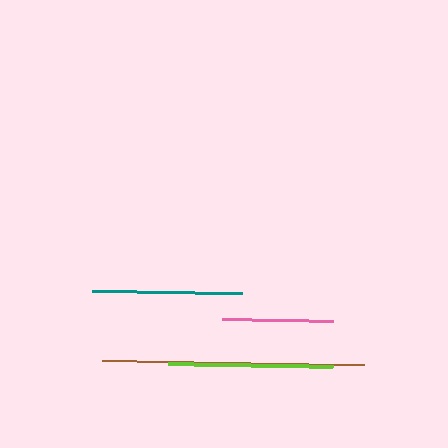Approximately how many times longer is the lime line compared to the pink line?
The lime line is approximately 1.5 times the length of the pink line.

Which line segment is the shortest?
The pink line is the shortest at approximately 111 pixels.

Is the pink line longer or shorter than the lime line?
The lime line is longer than the pink line.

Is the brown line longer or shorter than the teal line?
The brown line is longer than the teal line.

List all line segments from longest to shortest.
From longest to shortest: brown, lime, teal, pink.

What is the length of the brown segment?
The brown segment is approximately 262 pixels long.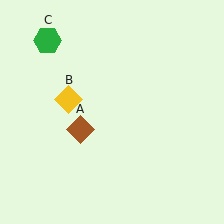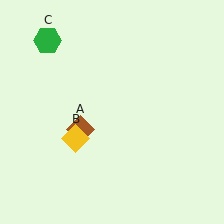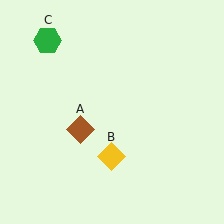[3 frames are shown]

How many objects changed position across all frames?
1 object changed position: yellow diamond (object B).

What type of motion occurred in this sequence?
The yellow diamond (object B) rotated counterclockwise around the center of the scene.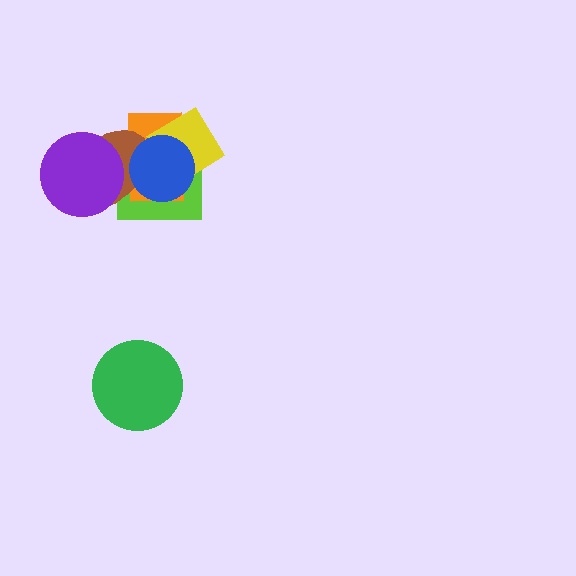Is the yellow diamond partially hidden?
Yes, it is partially covered by another shape.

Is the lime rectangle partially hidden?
Yes, it is partially covered by another shape.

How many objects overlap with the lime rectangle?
4 objects overlap with the lime rectangle.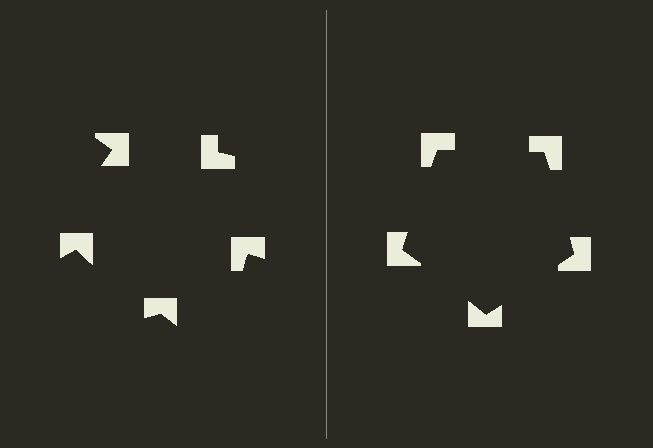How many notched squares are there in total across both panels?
10 — 5 on each side.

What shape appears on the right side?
An illusory pentagon.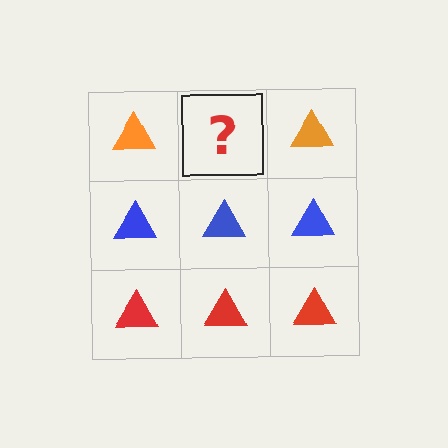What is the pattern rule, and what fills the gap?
The rule is that each row has a consistent color. The gap should be filled with an orange triangle.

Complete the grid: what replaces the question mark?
The question mark should be replaced with an orange triangle.